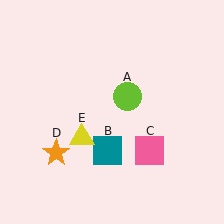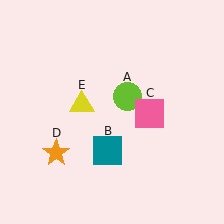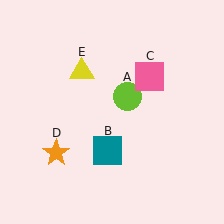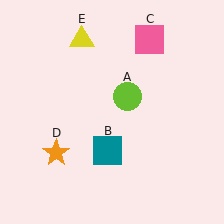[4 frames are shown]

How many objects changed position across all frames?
2 objects changed position: pink square (object C), yellow triangle (object E).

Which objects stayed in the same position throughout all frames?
Lime circle (object A) and teal square (object B) and orange star (object D) remained stationary.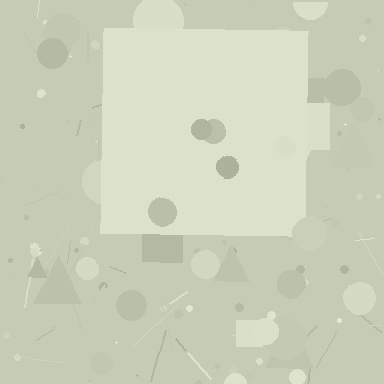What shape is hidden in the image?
A square is hidden in the image.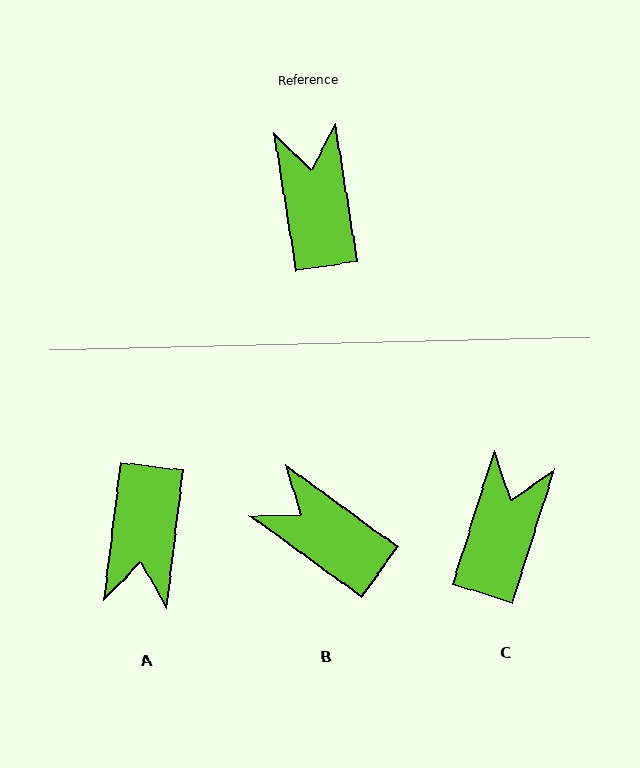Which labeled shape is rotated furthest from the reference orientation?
A, about 164 degrees away.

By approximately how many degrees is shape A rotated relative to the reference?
Approximately 164 degrees counter-clockwise.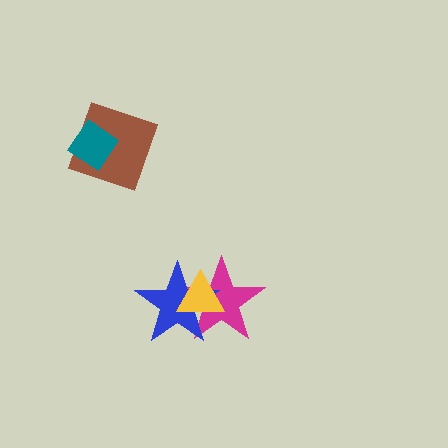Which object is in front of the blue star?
The yellow triangle is in front of the blue star.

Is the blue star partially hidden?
Yes, it is partially covered by another shape.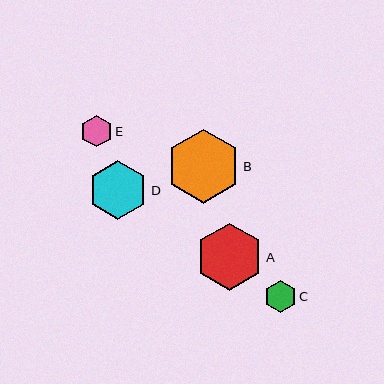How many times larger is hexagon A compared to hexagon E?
Hexagon A is approximately 2.1 times the size of hexagon E.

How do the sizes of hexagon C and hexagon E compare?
Hexagon C and hexagon E are approximately the same size.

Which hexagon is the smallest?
Hexagon E is the smallest with a size of approximately 32 pixels.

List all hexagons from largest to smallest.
From largest to smallest: B, A, D, C, E.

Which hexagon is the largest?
Hexagon B is the largest with a size of approximately 74 pixels.